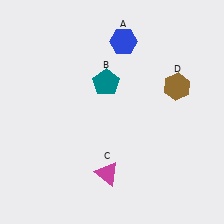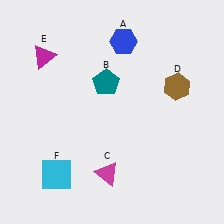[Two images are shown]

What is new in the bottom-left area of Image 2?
A cyan square (F) was added in the bottom-left area of Image 2.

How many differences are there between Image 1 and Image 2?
There are 2 differences between the two images.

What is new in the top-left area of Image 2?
A magenta triangle (E) was added in the top-left area of Image 2.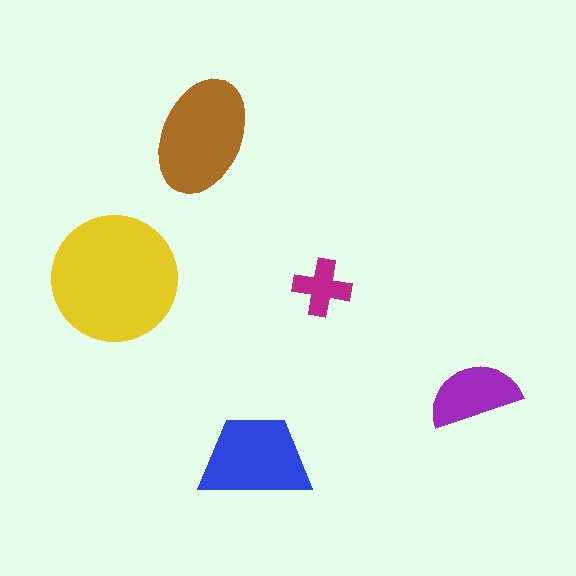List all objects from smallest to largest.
The magenta cross, the purple semicircle, the blue trapezoid, the brown ellipse, the yellow circle.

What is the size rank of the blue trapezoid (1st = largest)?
3rd.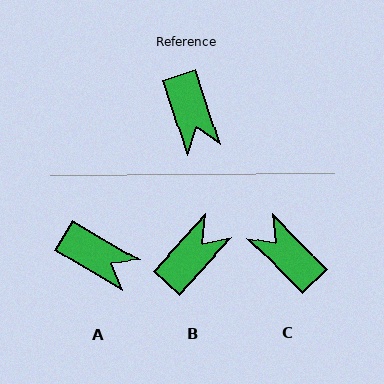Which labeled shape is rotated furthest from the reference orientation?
C, about 154 degrees away.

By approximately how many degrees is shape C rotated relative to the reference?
Approximately 154 degrees clockwise.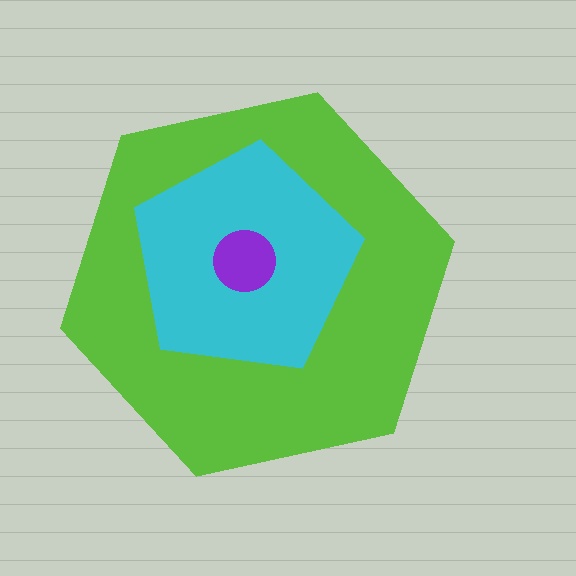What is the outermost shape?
The lime hexagon.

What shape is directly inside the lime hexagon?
The cyan pentagon.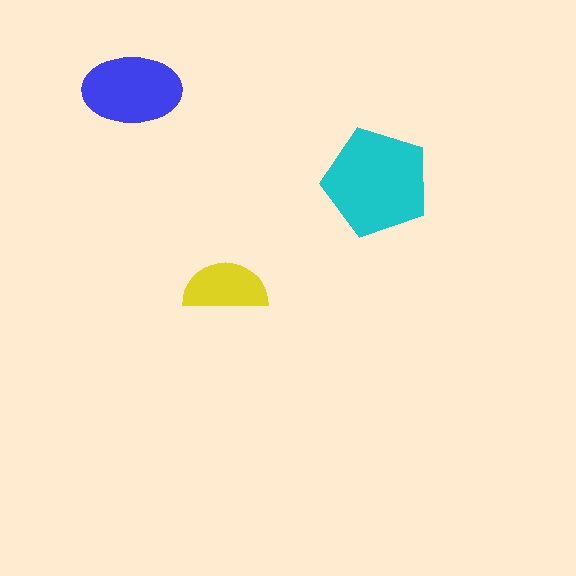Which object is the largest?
The cyan pentagon.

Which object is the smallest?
The yellow semicircle.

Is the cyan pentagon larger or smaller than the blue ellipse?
Larger.